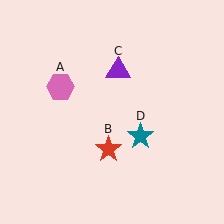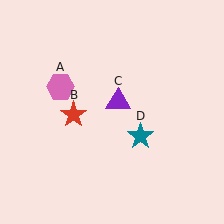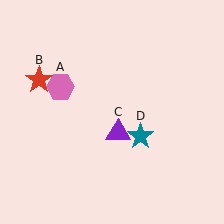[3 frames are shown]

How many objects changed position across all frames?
2 objects changed position: red star (object B), purple triangle (object C).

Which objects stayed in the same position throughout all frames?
Pink hexagon (object A) and teal star (object D) remained stationary.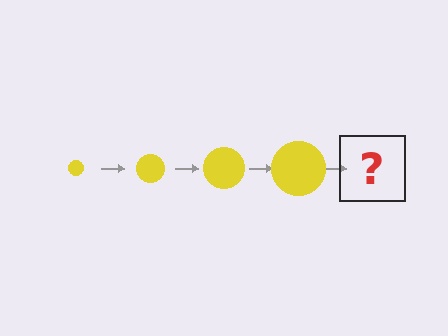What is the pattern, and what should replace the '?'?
The pattern is that the circle gets progressively larger each step. The '?' should be a yellow circle, larger than the previous one.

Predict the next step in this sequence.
The next step is a yellow circle, larger than the previous one.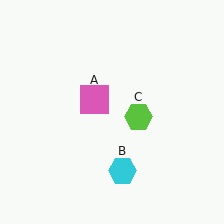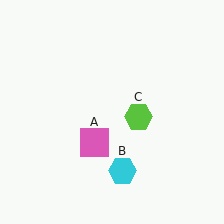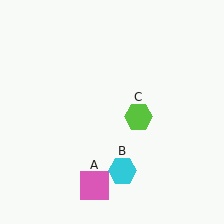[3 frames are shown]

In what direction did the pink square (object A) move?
The pink square (object A) moved down.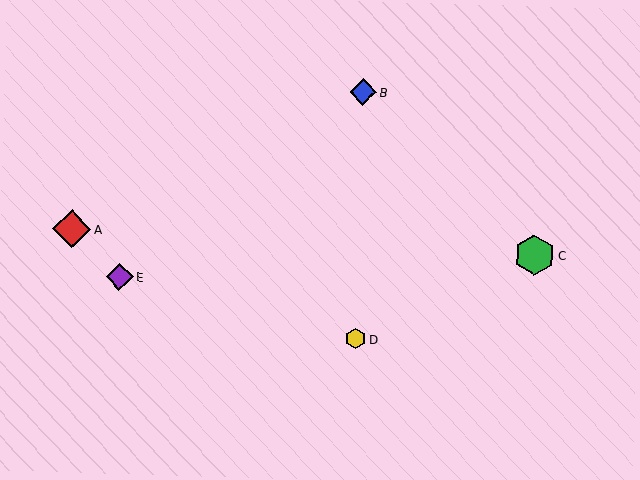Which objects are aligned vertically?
Objects B, D are aligned vertically.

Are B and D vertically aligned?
Yes, both are at x≈363.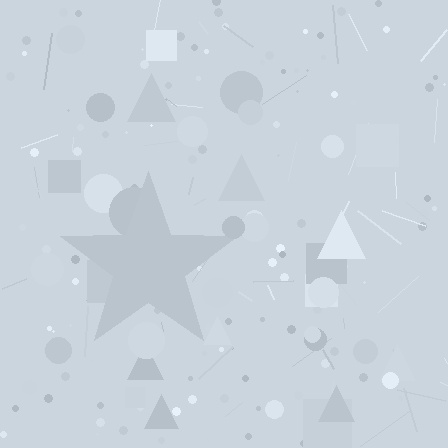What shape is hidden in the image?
A star is hidden in the image.